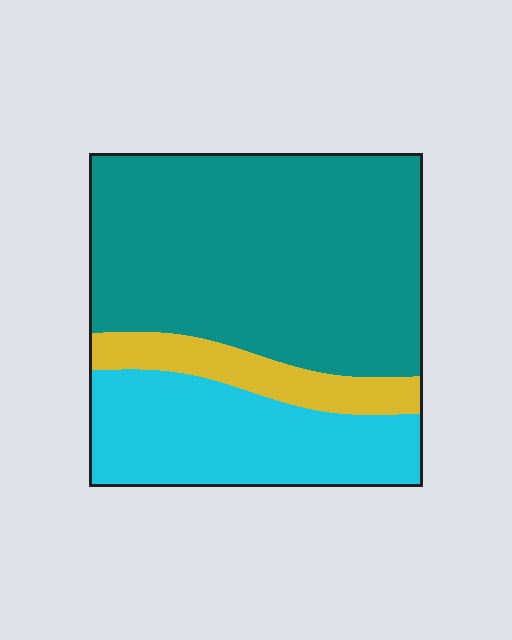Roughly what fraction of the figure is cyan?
Cyan takes up between a sixth and a third of the figure.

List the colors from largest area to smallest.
From largest to smallest: teal, cyan, yellow.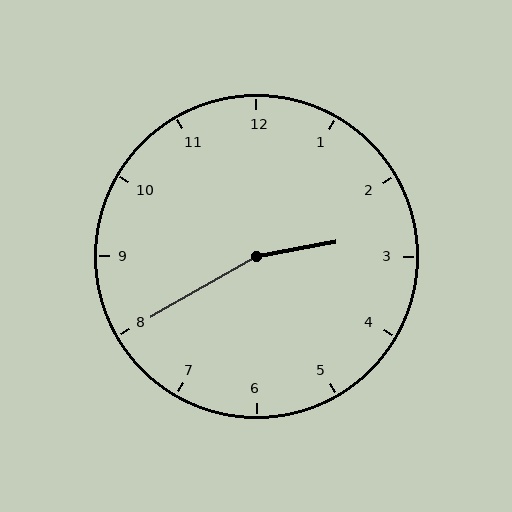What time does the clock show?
2:40.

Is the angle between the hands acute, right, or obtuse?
It is obtuse.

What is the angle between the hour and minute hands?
Approximately 160 degrees.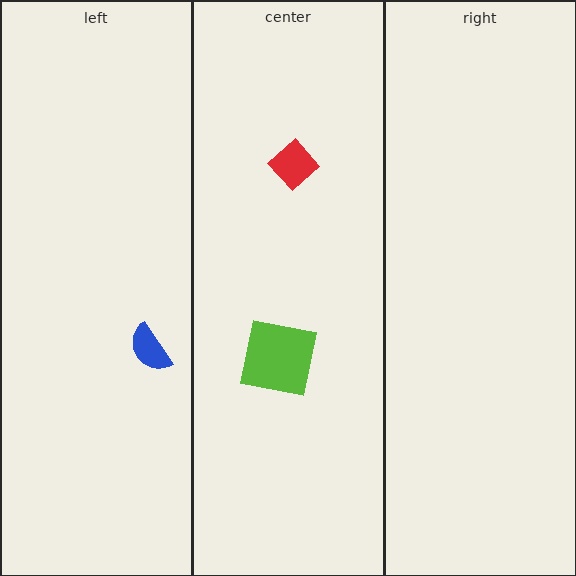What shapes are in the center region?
The lime square, the red diamond.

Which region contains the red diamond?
The center region.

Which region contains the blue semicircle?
The left region.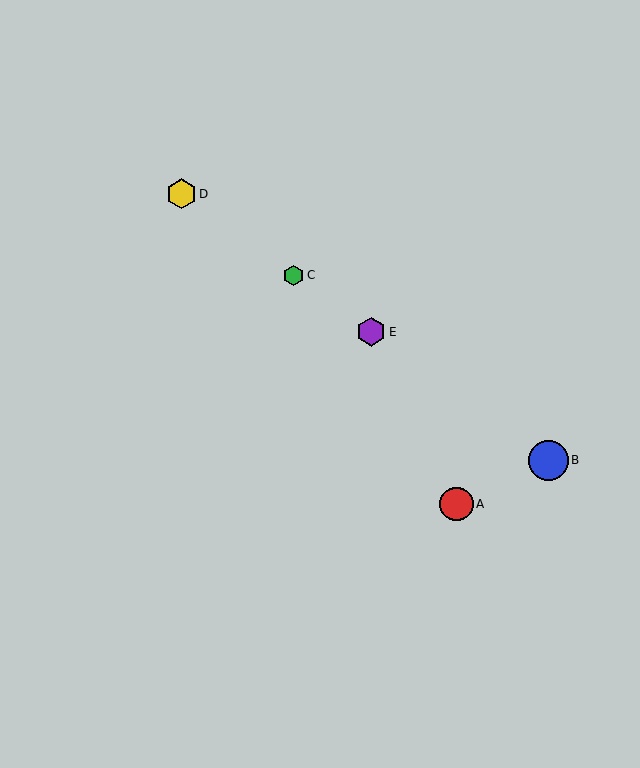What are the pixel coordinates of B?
Object B is at (549, 460).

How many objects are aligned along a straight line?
4 objects (B, C, D, E) are aligned along a straight line.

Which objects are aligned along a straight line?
Objects B, C, D, E are aligned along a straight line.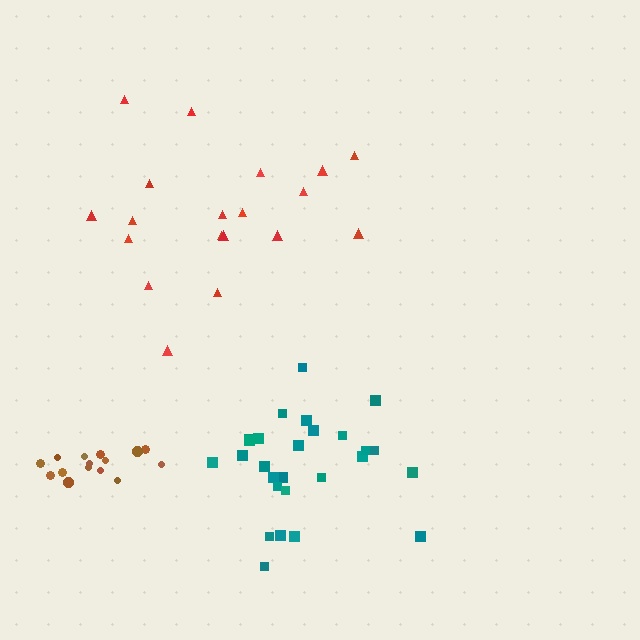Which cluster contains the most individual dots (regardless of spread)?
Teal (27).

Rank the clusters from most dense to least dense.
brown, teal, red.